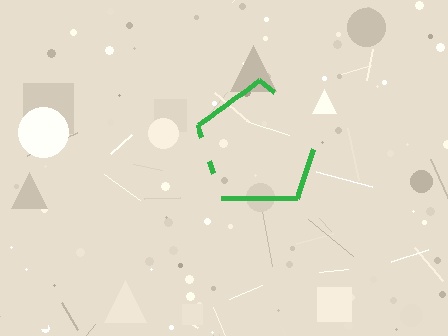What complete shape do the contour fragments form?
The contour fragments form a pentagon.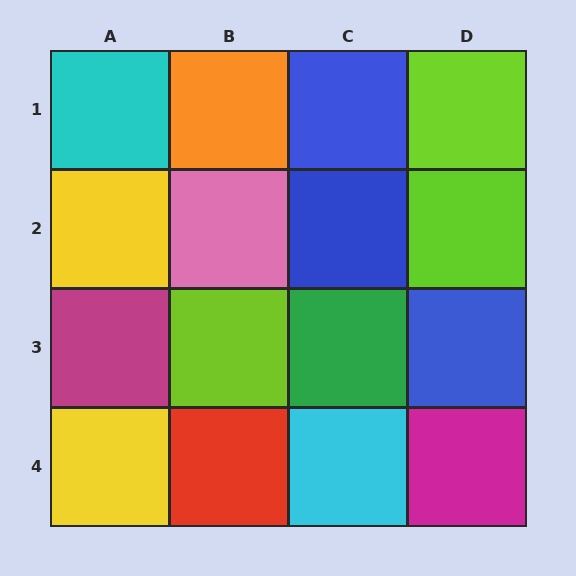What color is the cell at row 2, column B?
Pink.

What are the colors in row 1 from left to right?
Cyan, orange, blue, lime.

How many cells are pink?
1 cell is pink.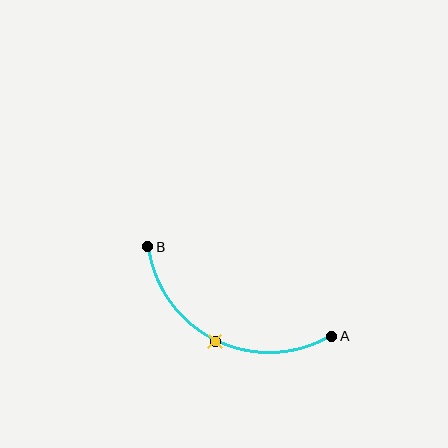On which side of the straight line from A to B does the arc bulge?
The arc bulges below the straight line connecting A and B.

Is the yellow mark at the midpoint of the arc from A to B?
Yes. The yellow mark lies on the arc at equal arc-length from both A and B — it is the arc midpoint.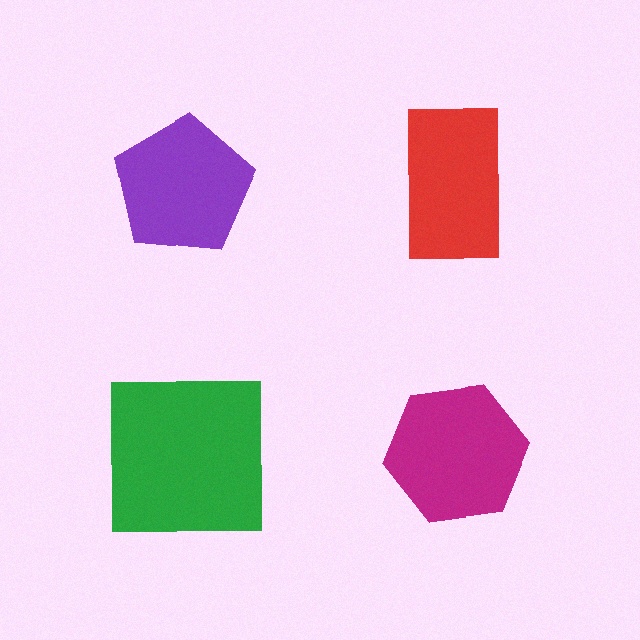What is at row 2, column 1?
A green square.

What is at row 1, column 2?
A red rectangle.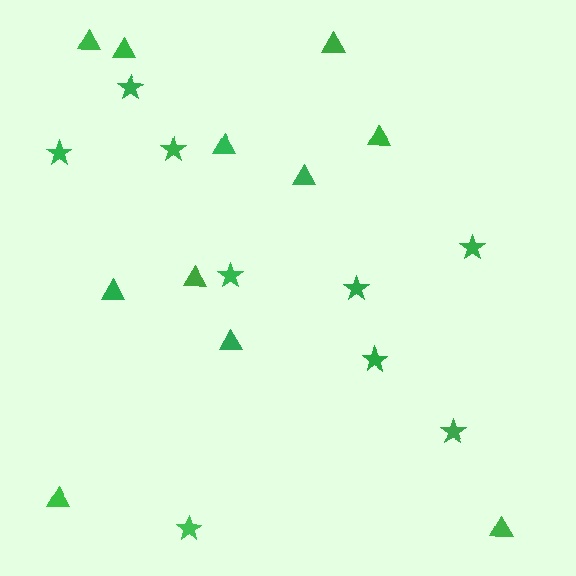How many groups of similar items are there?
There are 2 groups: one group of triangles (11) and one group of stars (9).